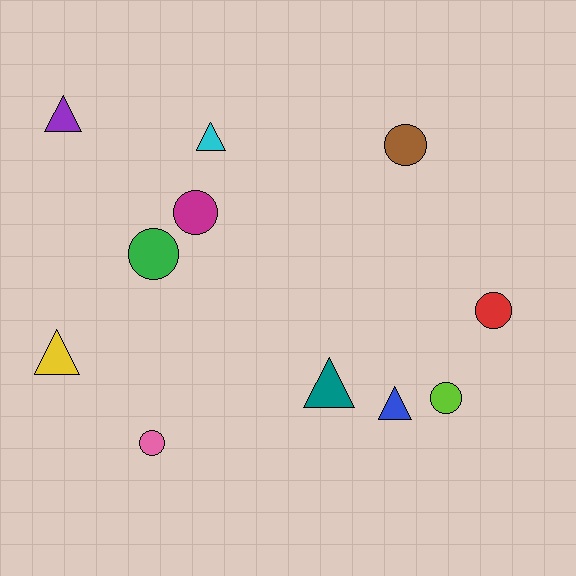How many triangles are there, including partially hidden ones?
There are 5 triangles.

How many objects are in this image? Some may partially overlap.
There are 11 objects.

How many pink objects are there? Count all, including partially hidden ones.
There is 1 pink object.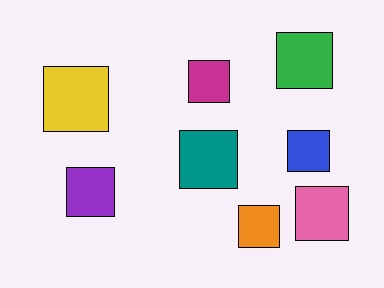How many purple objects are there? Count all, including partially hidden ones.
There is 1 purple object.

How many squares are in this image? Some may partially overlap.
There are 8 squares.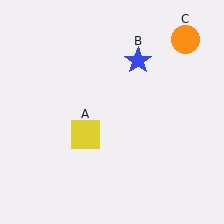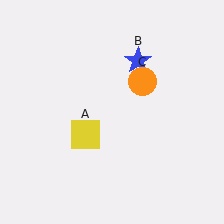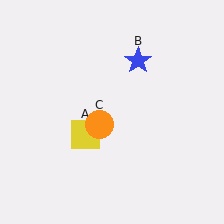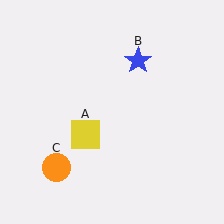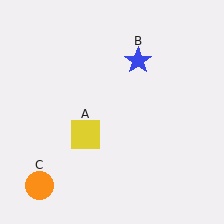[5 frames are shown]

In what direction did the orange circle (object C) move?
The orange circle (object C) moved down and to the left.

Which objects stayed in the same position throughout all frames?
Yellow square (object A) and blue star (object B) remained stationary.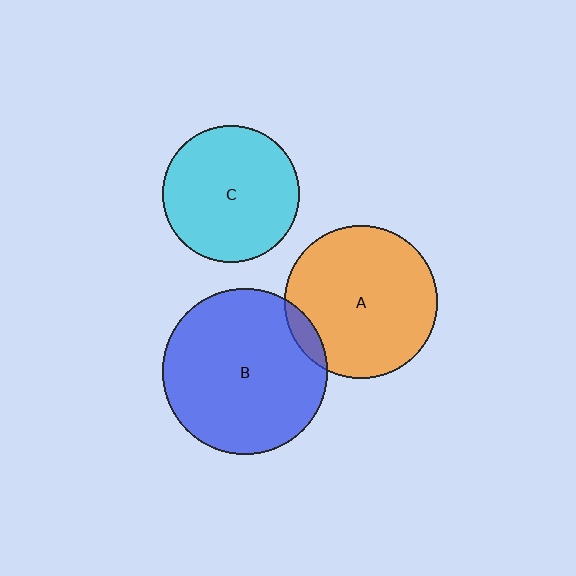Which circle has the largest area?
Circle B (blue).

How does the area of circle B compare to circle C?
Approximately 1.5 times.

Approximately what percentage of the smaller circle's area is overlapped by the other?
Approximately 10%.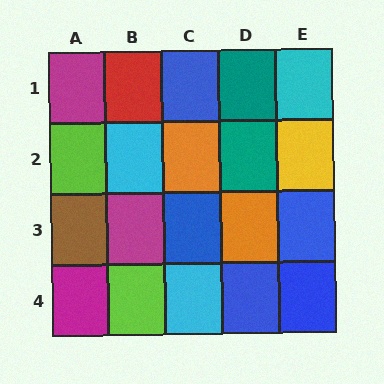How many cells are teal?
2 cells are teal.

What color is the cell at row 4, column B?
Lime.